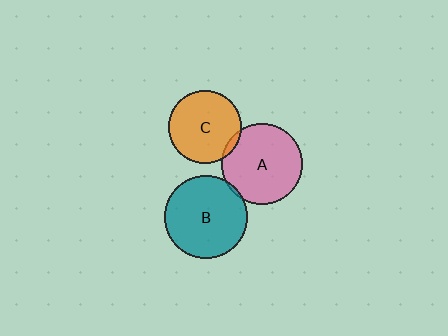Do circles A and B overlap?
Yes.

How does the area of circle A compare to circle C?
Approximately 1.2 times.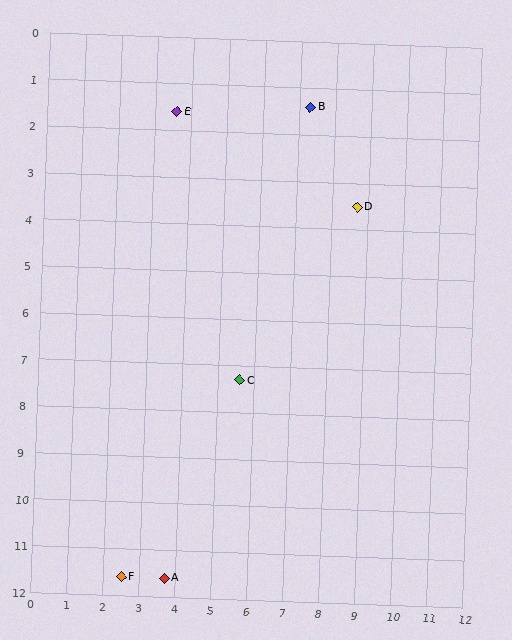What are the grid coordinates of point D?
Point D is at approximately (8.7, 3.5).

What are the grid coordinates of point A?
Point A is at approximately (3.7, 11.6).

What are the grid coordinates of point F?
Point F is at approximately (2.5, 11.6).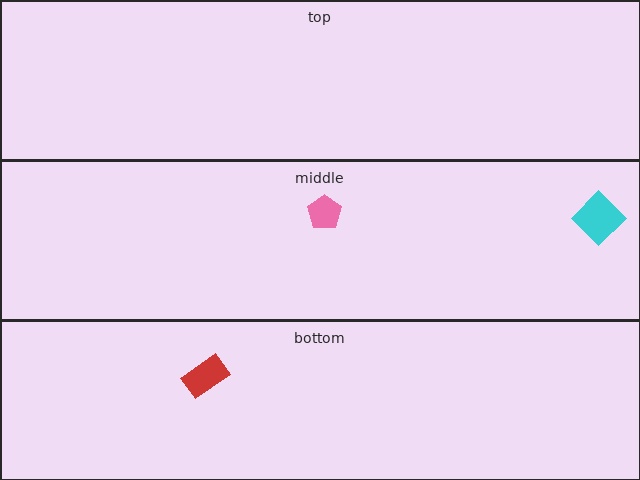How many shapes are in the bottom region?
1.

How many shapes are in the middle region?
2.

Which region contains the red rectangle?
The bottom region.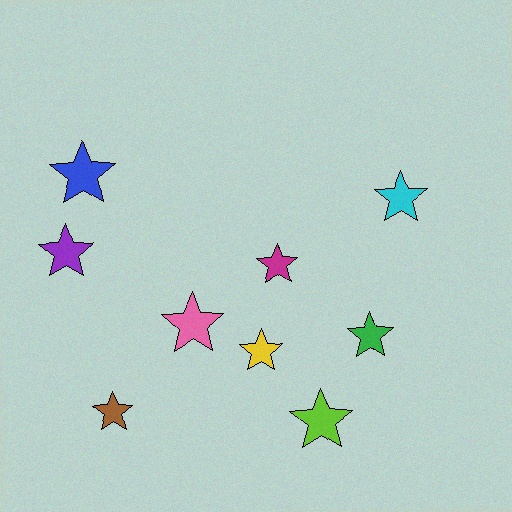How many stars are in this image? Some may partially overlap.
There are 9 stars.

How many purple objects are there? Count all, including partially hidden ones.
There is 1 purple object.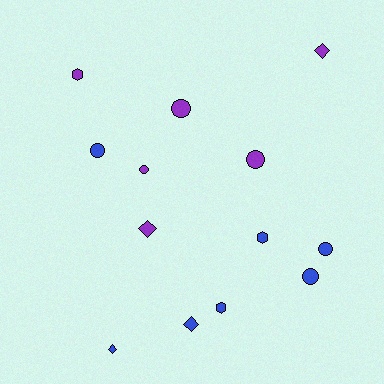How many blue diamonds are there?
There are 2 blue diamonds.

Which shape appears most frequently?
Circle, with 6 objects.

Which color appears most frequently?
Blue, with 7 objects.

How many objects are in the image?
There are 13 objects.